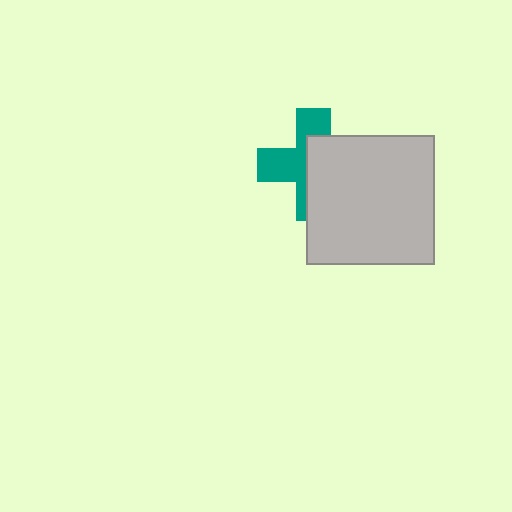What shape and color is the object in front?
The object in front is a light gray square.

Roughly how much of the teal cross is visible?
About half of it is visible (roughly 47%).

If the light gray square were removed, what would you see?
You would see the complete teal cross.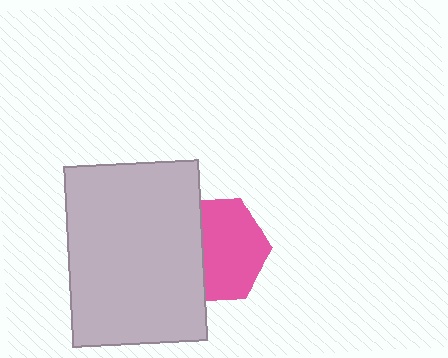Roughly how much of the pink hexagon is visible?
About half of it is visible (roughly 63%).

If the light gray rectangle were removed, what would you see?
You would see the complete pink hexagon.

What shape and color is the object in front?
The object in front is a light gray rectangle.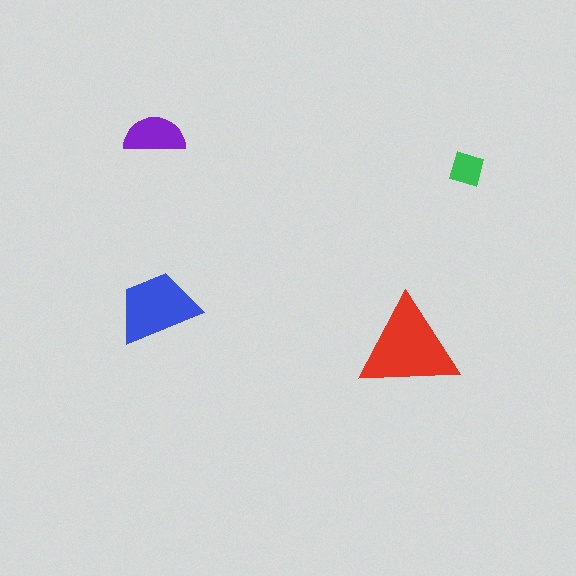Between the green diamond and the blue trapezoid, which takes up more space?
The blue trapezoid.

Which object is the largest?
The red triangle.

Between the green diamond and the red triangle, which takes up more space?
The red triangle.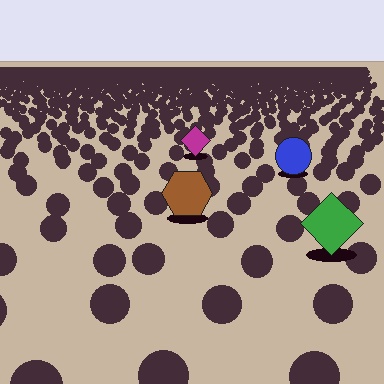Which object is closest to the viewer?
The green diamond is closest. The texture marks near it are larger and more spread out.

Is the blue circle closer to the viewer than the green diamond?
No. The green diamond is closer — you can tell from the texture gradient: the ground texture is coarser near it.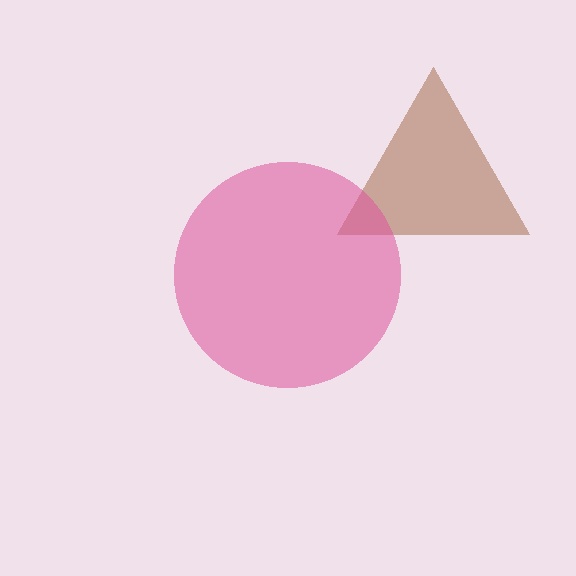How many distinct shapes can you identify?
There are 2 distinct shapes: a brown triangle, a pink circle.